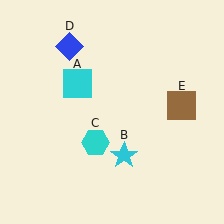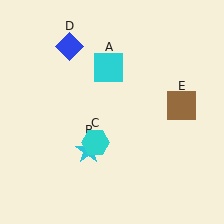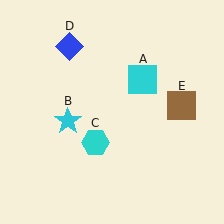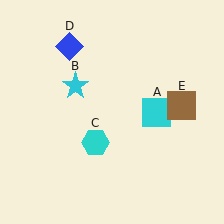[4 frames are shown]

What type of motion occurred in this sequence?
The cyan square (object A), cyan star (object B) rotated clockwise around the center of the scene.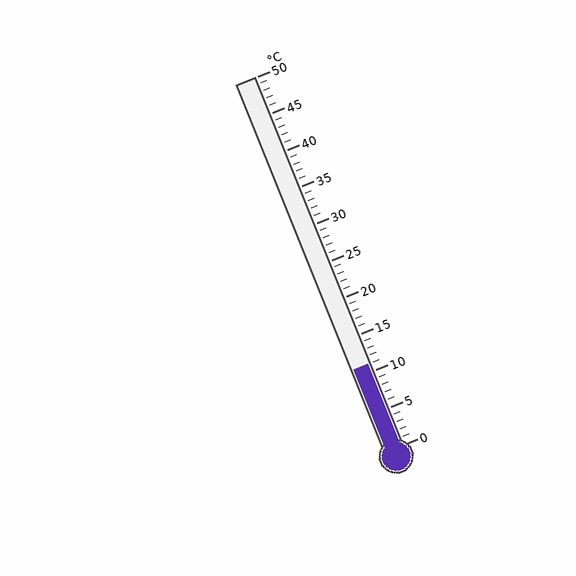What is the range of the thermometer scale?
The thermometer scale ranges from 0°C to 50°C.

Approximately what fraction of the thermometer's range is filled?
The thermometer is filled to approximately 20% of its range.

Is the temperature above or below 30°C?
The temperature is below 30°C.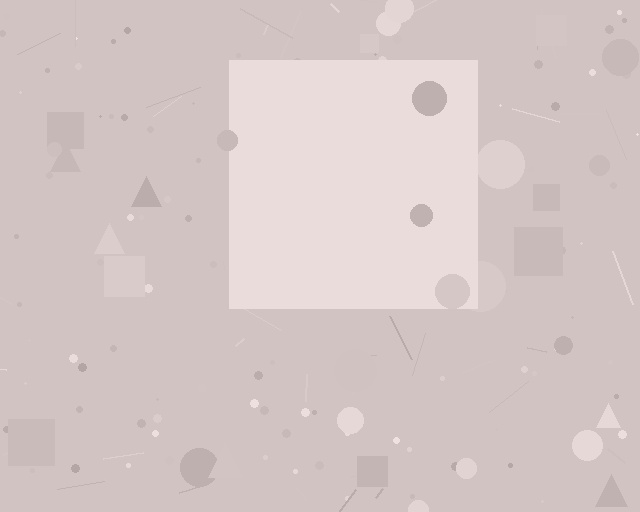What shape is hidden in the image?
A square is hidden in the image.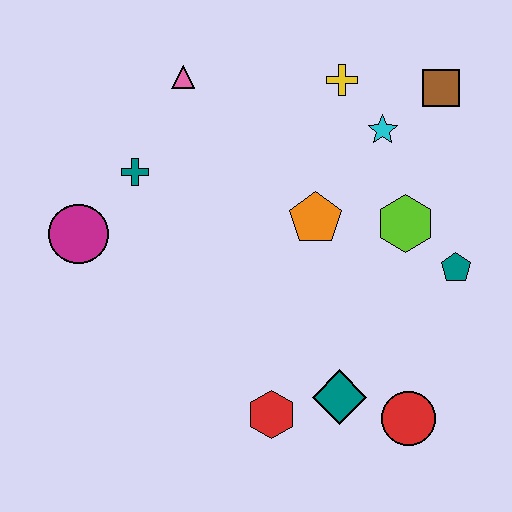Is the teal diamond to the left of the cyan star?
Yes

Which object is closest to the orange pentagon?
The lime hexagon is closest to the orange pentagon.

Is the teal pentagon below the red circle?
No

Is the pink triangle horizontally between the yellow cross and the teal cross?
Yes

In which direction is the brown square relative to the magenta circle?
The brown square is to the right of the magenta circle.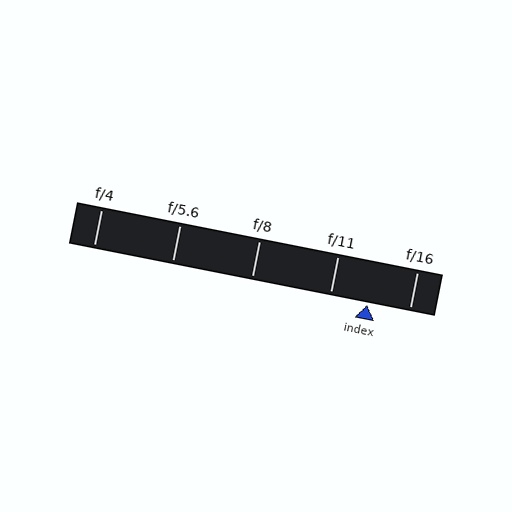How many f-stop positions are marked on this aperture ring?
There are 5 f-stop positions marked.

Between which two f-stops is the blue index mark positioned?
The index mark is between f/11 and f/16.